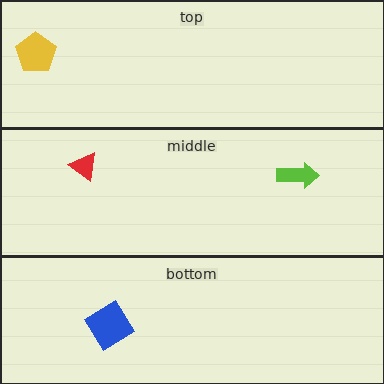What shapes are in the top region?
The yellow pentagon.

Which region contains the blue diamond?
The bottom region.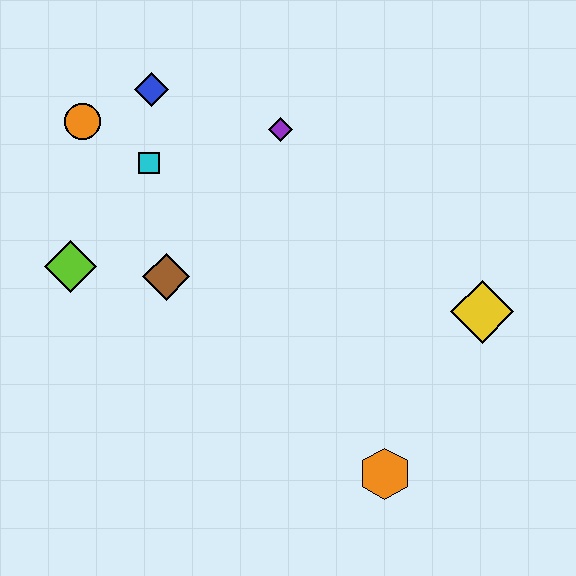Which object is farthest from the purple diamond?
The orange hexagon is farthest from the purple diamond.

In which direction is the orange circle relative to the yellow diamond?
The orange circle is to the left of the yellow diamond.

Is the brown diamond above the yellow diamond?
Yes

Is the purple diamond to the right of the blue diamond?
Yes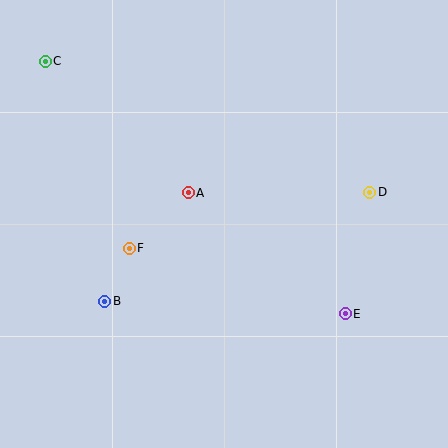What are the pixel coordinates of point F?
Point F is at (129, 248).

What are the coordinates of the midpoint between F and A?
The midpoint between F and A is at (159, 221).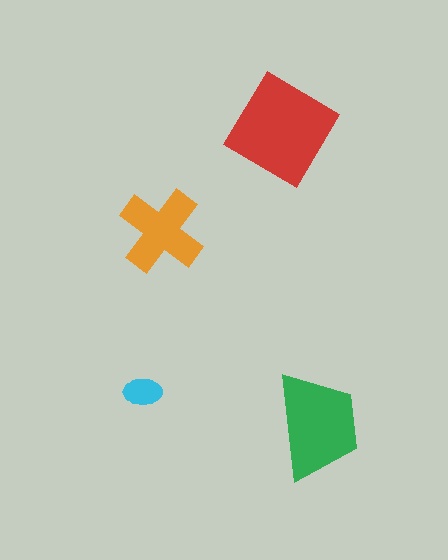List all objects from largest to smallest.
The red diamond, the green trapezoid, the orange cross, the cyan ellipse.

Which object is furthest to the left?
The cyan ellipse is leftmost.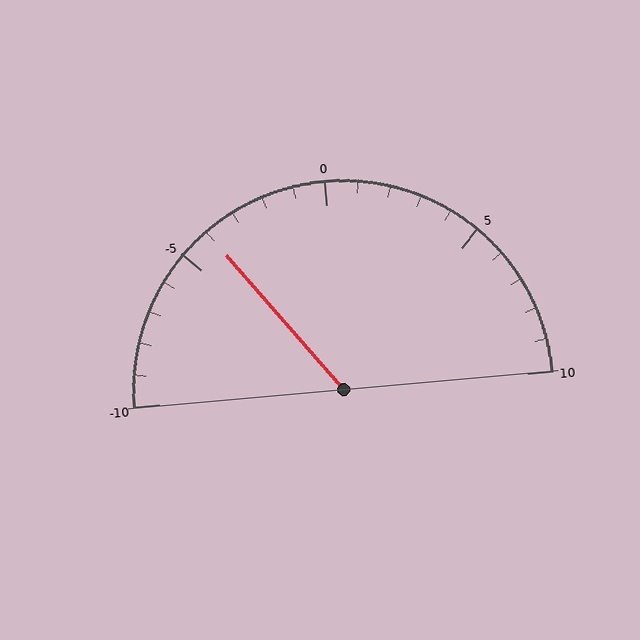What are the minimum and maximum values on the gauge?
The gauge ranges from -10 to 10.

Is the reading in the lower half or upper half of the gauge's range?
The reading is in the lower half of the range (-10 to 10).